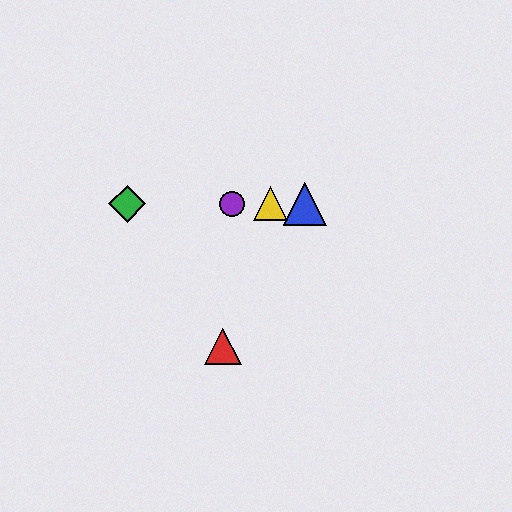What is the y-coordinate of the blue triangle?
The blue triangle is at y≈204.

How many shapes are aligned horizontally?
4 shapes (the blue triangle, the green diamond, the yellow triangle, the purple circle) are aligned horizontally.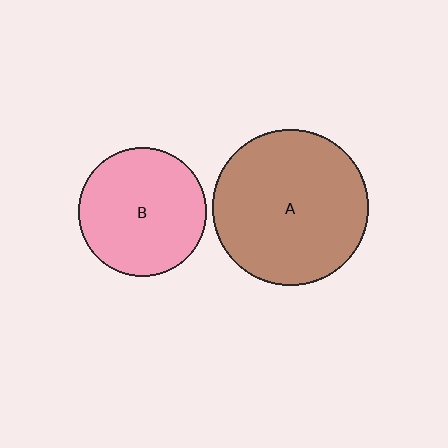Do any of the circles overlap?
No, none of the circles overlap.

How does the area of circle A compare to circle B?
Approximately 1.5 times.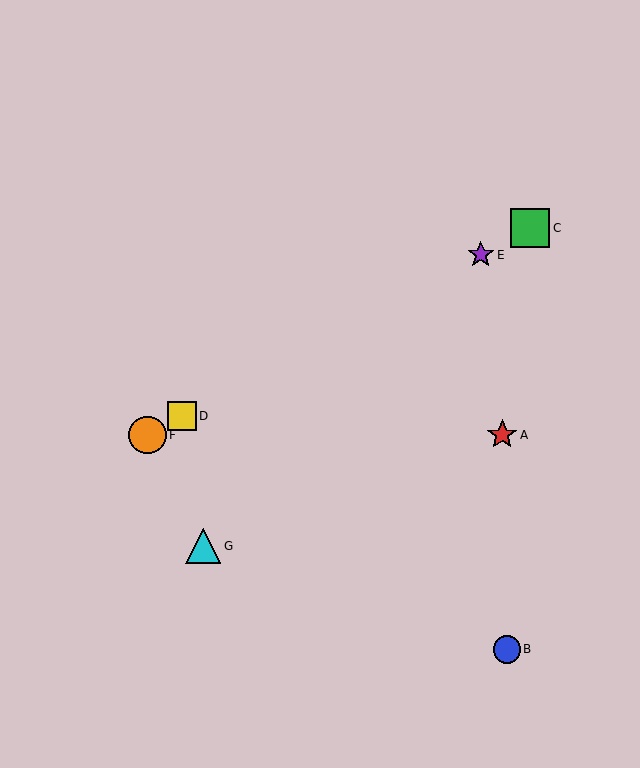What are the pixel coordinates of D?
Object D is at (182, 416).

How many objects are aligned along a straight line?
4 objects (C, D, E, F) are aligned along a straight line.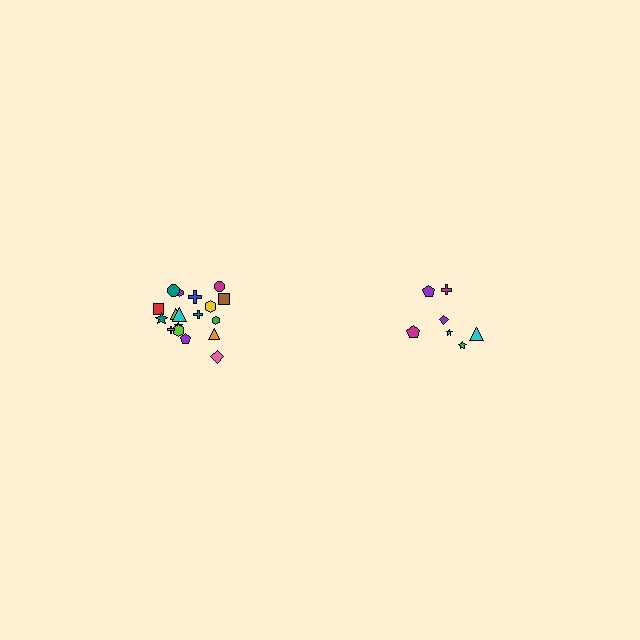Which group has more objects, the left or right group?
The left group.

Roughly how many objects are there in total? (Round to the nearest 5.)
Roughly 25 objects in total.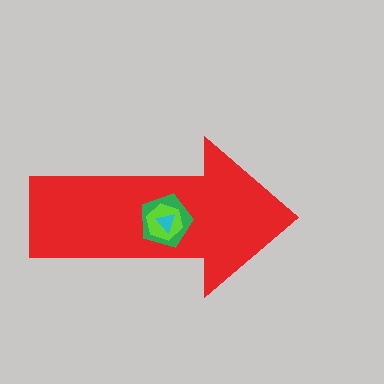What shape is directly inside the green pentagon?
The lime hexagon.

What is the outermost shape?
The red arrow.